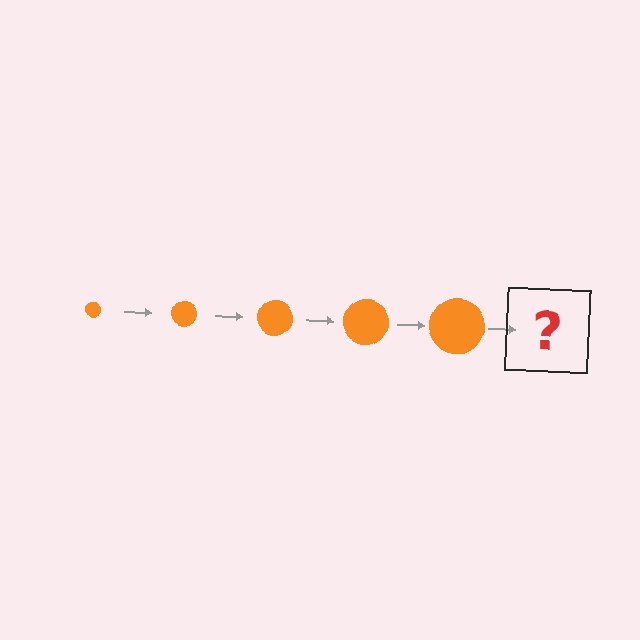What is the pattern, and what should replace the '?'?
The pattern is that the circle gets progressively larger each step. The '?' should be an orange circle, larger than the previous one.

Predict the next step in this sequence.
The next step is an orange circle, larger than the previous one.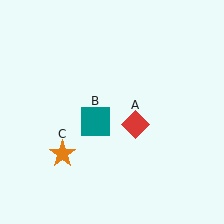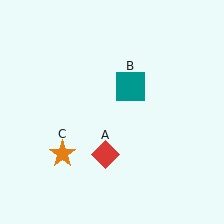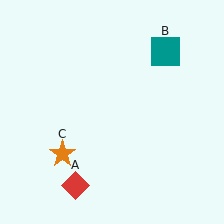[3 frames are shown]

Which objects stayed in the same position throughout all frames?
Orange star (object C) remained stationary.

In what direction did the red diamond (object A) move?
The red diamond (object A) moved down and to the left.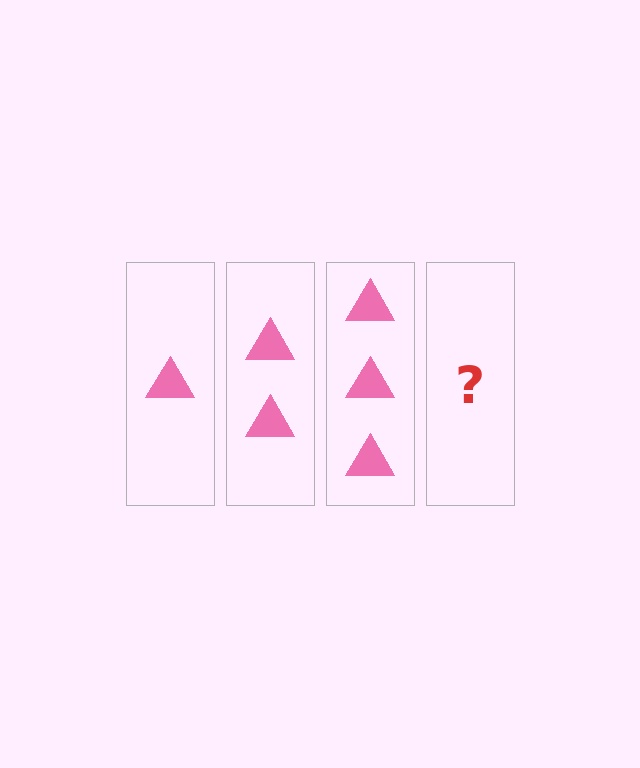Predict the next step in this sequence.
The next step is 4 triangles.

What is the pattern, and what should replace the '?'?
The pattern is that each step adds one more triangle. The '?' should be 4 triangles.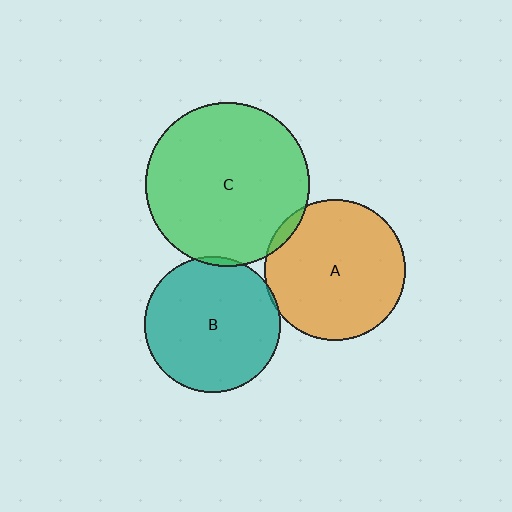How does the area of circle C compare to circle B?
Approximately 1.4 times.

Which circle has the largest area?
Circle C (green).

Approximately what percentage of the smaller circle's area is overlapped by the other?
Approximately 5%.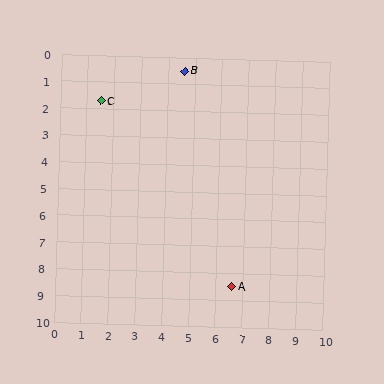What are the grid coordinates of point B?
Point B is at approximately (4.6, 0.5).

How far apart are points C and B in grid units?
Points C and B are about 3.3 grid units apart.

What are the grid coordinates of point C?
Point C is at approximately (1.5, 1.7).